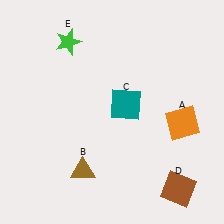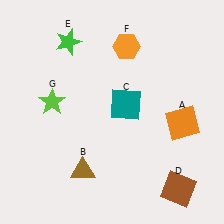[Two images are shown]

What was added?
An orange hexagon (F), a lime star (G) were added in Image 2.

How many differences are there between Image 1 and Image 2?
There are 2 differences between the two images.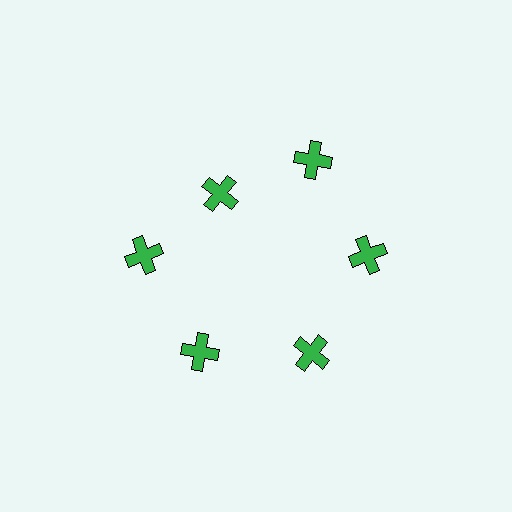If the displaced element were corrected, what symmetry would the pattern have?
It would have 6-fold rotational symmetry — the pattern would map onto itself every 60 degrees.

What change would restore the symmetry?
The symmetry would be restored by moving it outward, back onto the ring so that all 6 crosses sit at equal angles and equal distance from the center.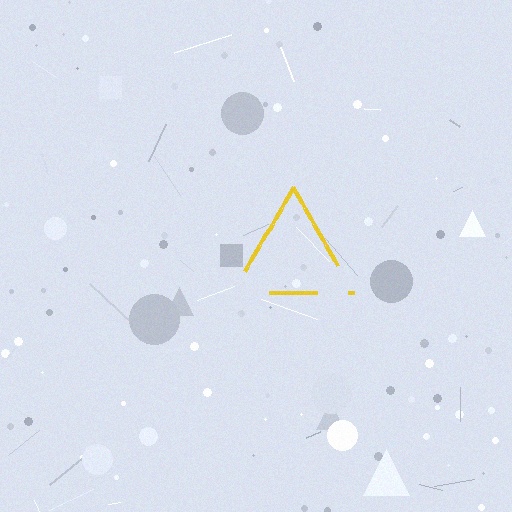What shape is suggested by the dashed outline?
The dashed outline suggests a triangle.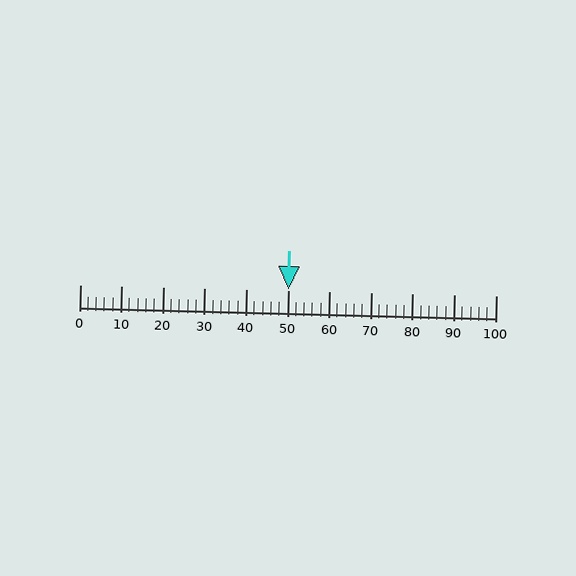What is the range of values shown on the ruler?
The ruler shows values from 0 to 100.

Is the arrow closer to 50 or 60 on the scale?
The arrow is closer to 50.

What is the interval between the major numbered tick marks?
The major tick marks are spaced 10 units apart.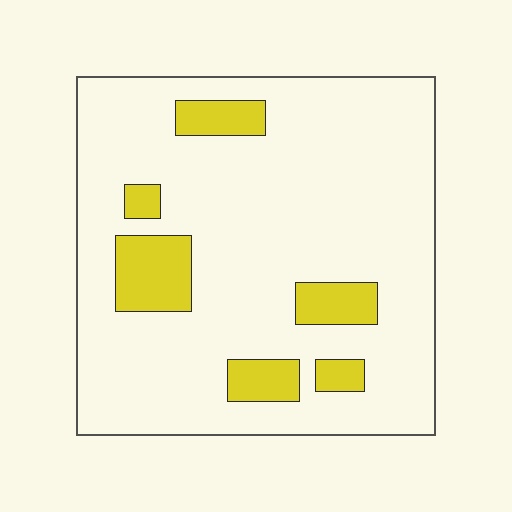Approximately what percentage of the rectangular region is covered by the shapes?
Approximately 15%.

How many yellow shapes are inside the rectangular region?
6.